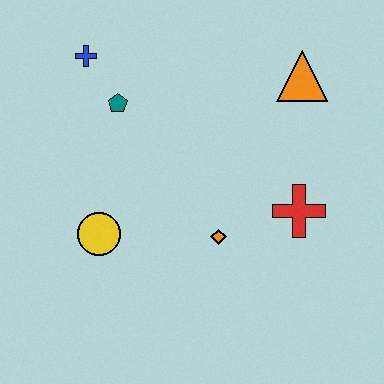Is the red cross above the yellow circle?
Yes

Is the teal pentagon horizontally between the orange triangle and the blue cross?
Yes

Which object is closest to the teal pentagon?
The blue cross is closest to the teal pentagon.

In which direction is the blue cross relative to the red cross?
The blue cross is to the left of the red cross.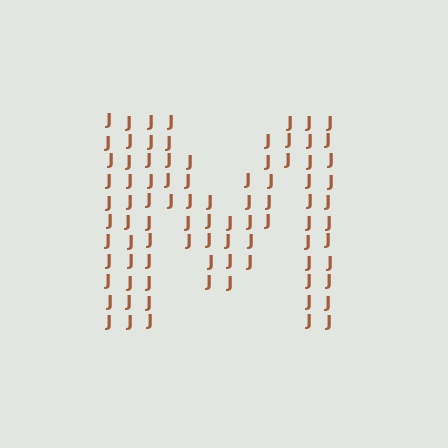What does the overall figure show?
The overall figure shows the letter M.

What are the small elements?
The small elements are letter J's.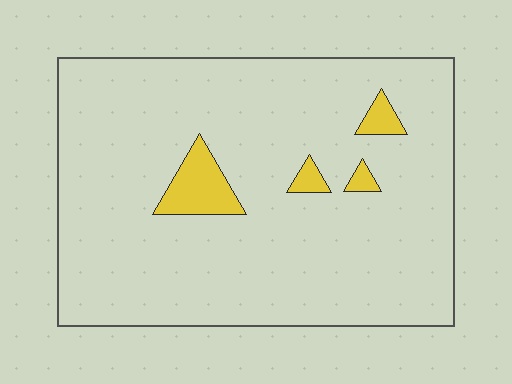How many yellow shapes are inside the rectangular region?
4.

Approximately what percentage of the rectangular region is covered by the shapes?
Approximately 5%.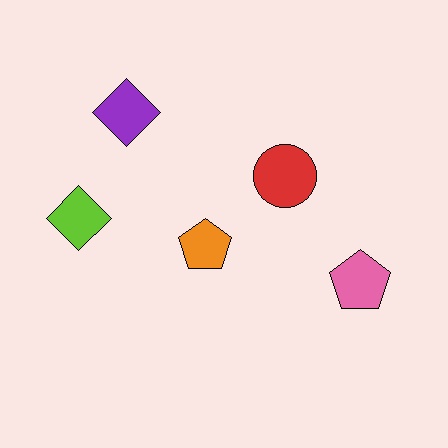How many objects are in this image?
There are 5 objects.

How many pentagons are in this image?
There are 2 pentagons.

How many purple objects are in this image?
There is 1 purple object.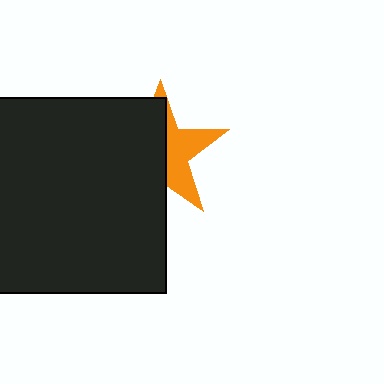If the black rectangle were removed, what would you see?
You would see the complete orange star.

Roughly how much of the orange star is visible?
A small part of it is visible (roughly 41%).